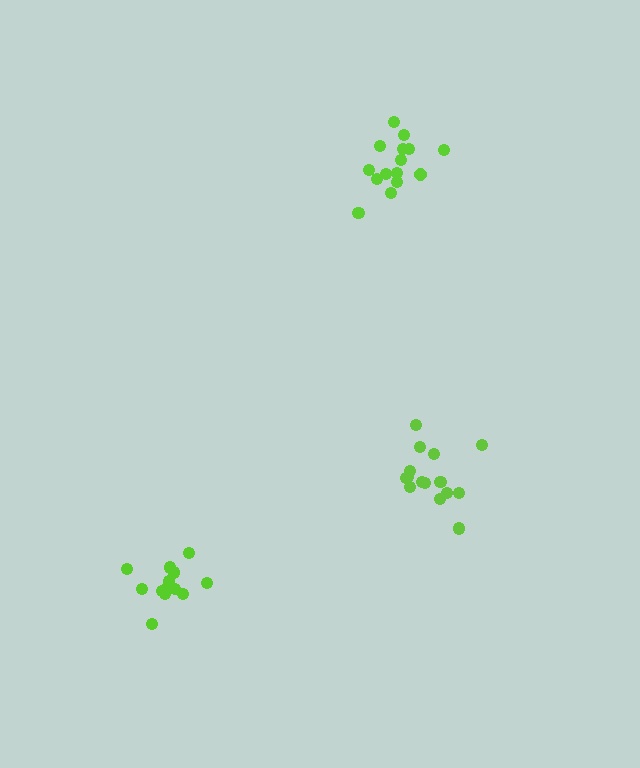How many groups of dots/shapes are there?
There are 3 groups.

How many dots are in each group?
Group 1: 15 dots, Group 2: 15 dots, Group 3: 13 dots (43 total).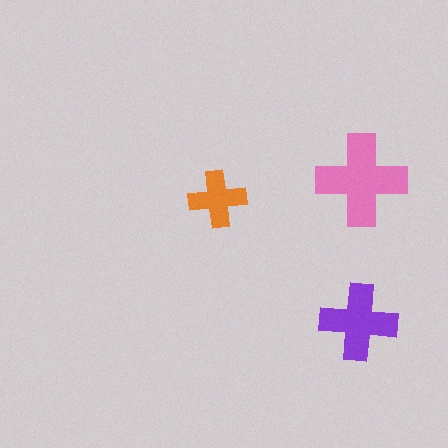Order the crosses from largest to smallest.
the pink one, the purple one, the orange one.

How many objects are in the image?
There are 3 objects in the image.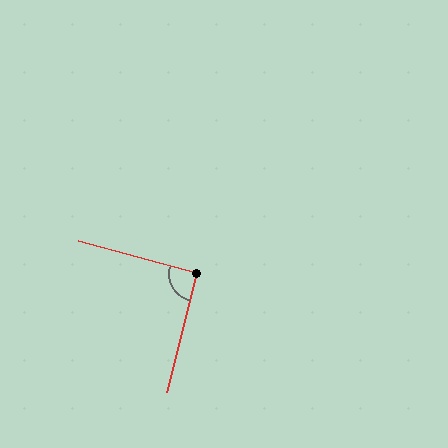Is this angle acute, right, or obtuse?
It is approximately a right angle.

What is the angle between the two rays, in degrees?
Approximately 91 degrees.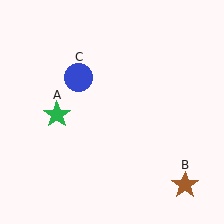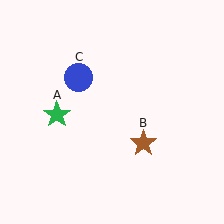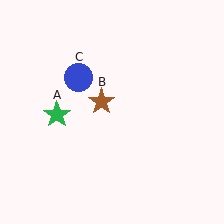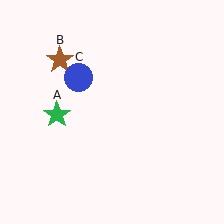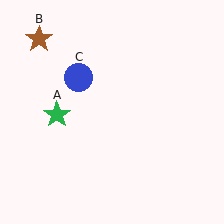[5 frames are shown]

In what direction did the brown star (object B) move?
The brown star (object B) moved up and to the left.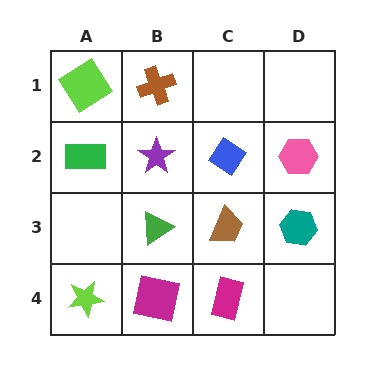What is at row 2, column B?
A purple star.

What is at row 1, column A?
A lime diamond.